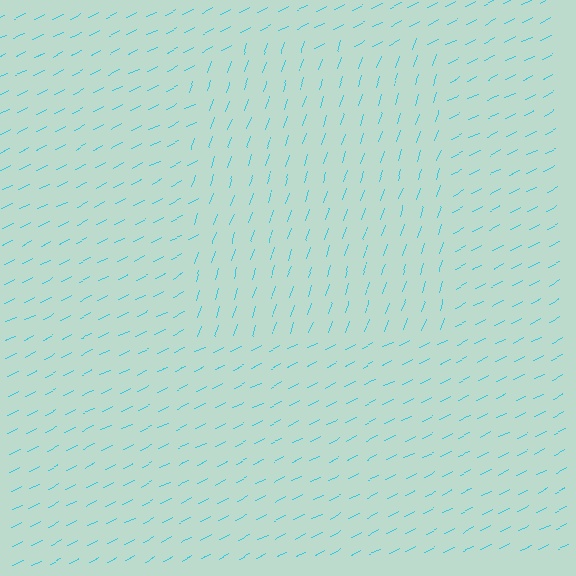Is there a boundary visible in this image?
Yes, there is a texture boundary formed by a change in line orientation.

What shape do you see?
I see a rectangle.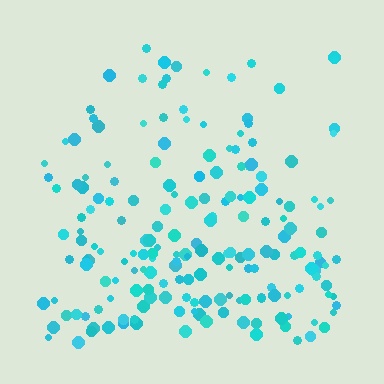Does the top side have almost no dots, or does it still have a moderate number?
Still a moderate number, just noticeably fewer than the bottom.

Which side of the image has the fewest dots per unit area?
The top.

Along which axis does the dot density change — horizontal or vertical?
Vertical.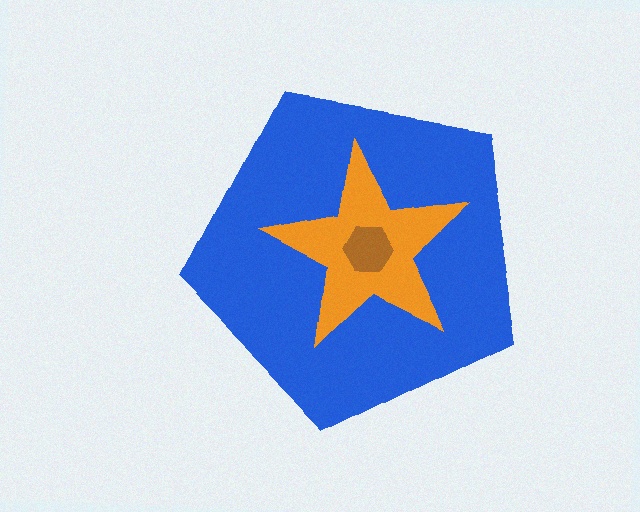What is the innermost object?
The brown hexagon.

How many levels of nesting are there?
3.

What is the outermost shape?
The blue pentagon.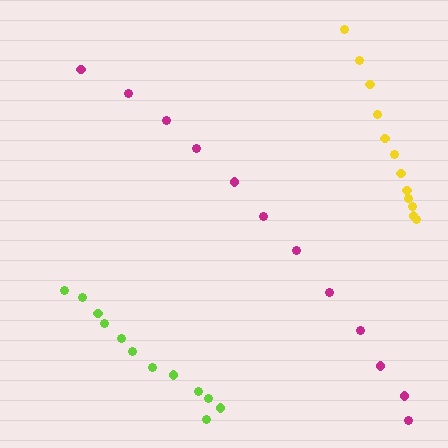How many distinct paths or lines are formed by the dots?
There are 3 distinct paths.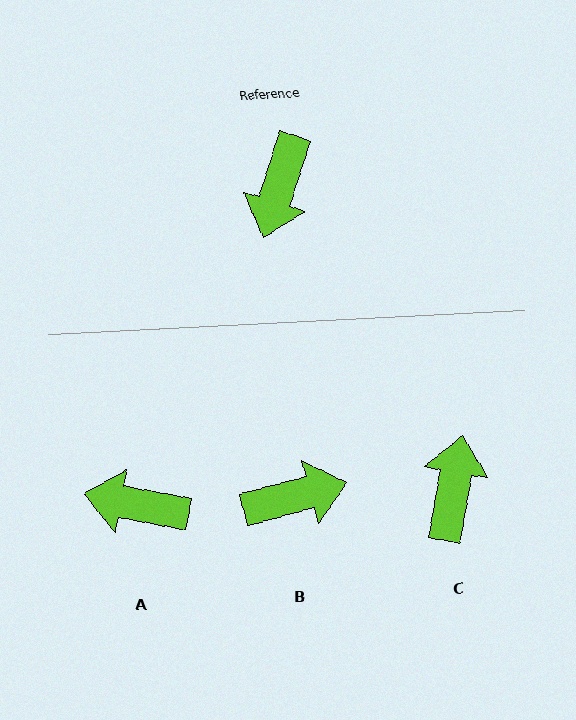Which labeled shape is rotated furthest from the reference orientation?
C, about 172 degrees away.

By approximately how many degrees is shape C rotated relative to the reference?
Approximately 172 degrees clockwise.